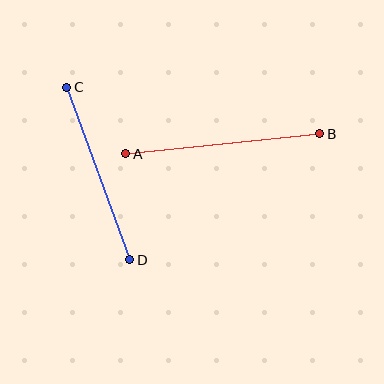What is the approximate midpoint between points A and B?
The midpoint is at approximately (223, 144) pixels.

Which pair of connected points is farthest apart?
Points A and B are farthest apart.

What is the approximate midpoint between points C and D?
The midpoint is at approximately (98, 174) pixels.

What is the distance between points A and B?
The distance is approximately 195 pixels.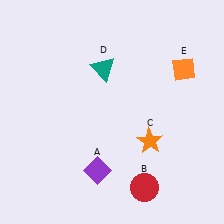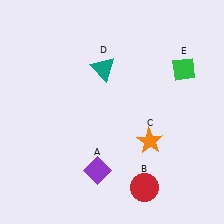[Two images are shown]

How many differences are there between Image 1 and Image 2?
There is 1 difference between the two images.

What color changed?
The diamond (E) changed from orange in Image 1 to green in Image 2.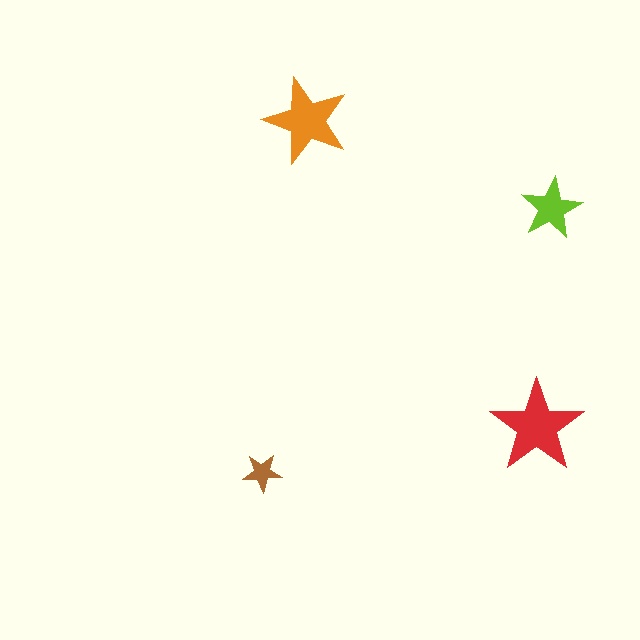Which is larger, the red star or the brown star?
The red one.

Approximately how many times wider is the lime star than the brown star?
About 1.5 times wider.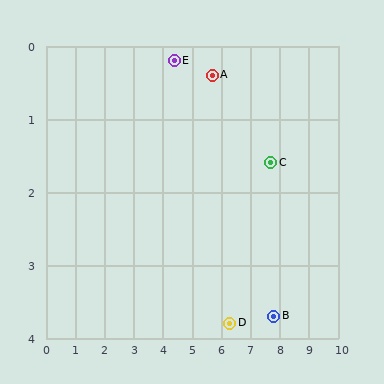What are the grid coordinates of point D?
Point D is at approximately (6.3, 3.8).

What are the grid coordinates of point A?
Point A is at approximately (5.7, 0.4).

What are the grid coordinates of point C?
Point C is at approximately (7.7, 1.6).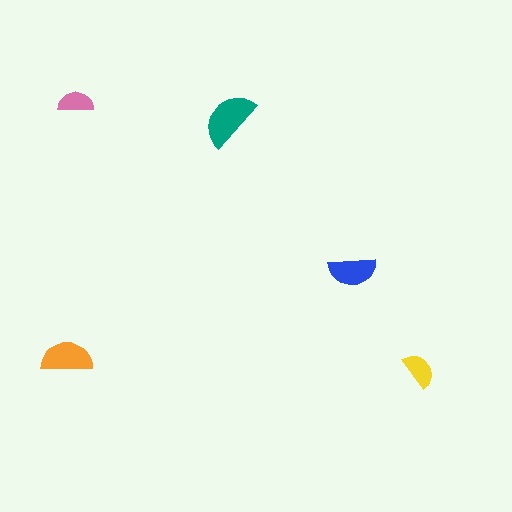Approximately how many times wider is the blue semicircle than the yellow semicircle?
About 1.5 times wider.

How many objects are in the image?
There are 5 objects in the image.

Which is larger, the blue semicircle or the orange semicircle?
The orange one.